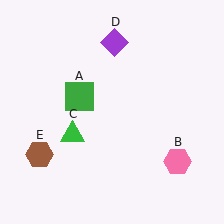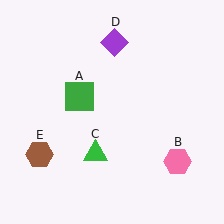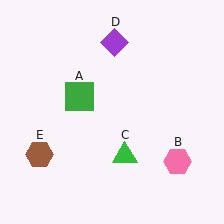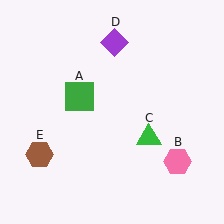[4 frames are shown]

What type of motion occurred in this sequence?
The green triangle (object C) rotated counterclockwise around the center of the scene.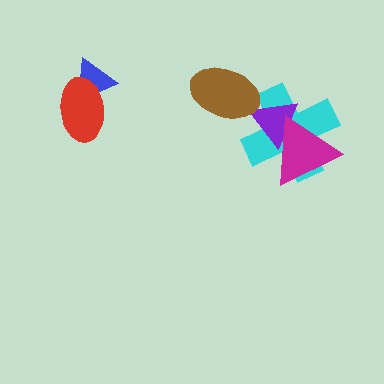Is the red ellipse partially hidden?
No, no other shape covers it.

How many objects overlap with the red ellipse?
1 object overlaps with the red ellipse.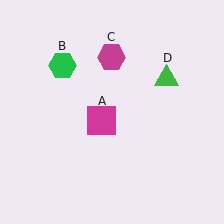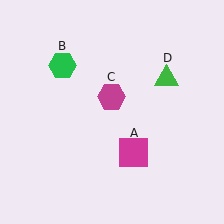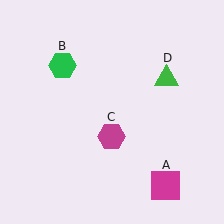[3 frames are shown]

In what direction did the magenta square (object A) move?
The magenta square (object A) moved down and to the right.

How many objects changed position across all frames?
2 objects changed position: magenta square (object A), magenta hexagon (object C).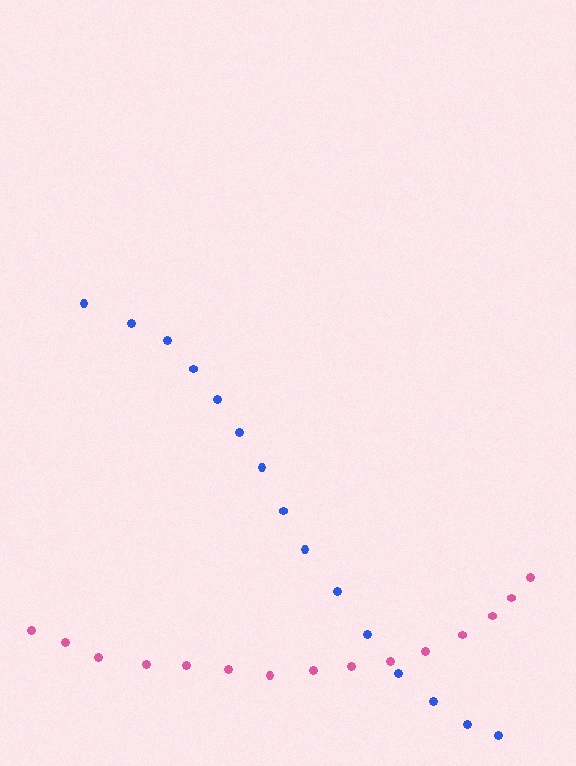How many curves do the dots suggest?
There are 2 distinct paths.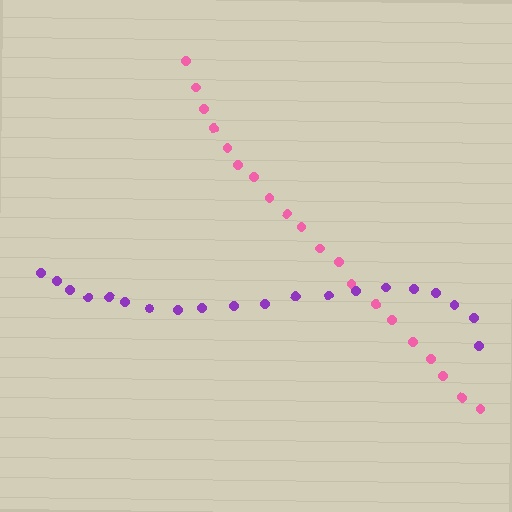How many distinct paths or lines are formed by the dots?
There are 2 distinct paths.